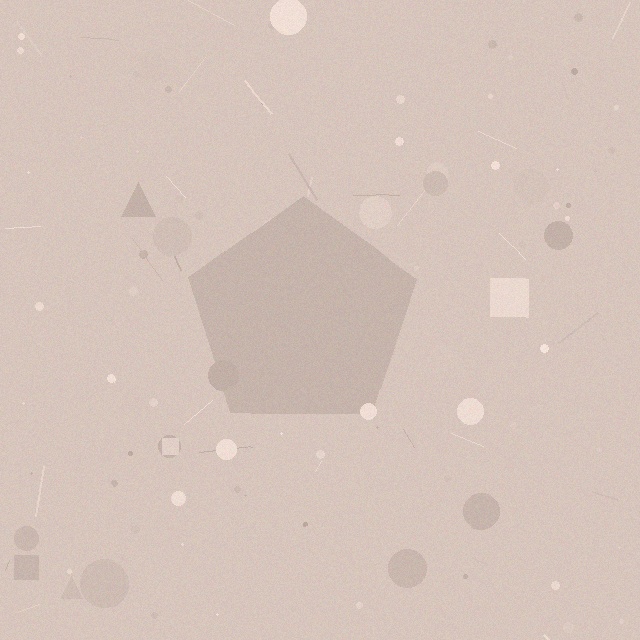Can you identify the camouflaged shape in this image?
The camouflaged shape is a pentagon.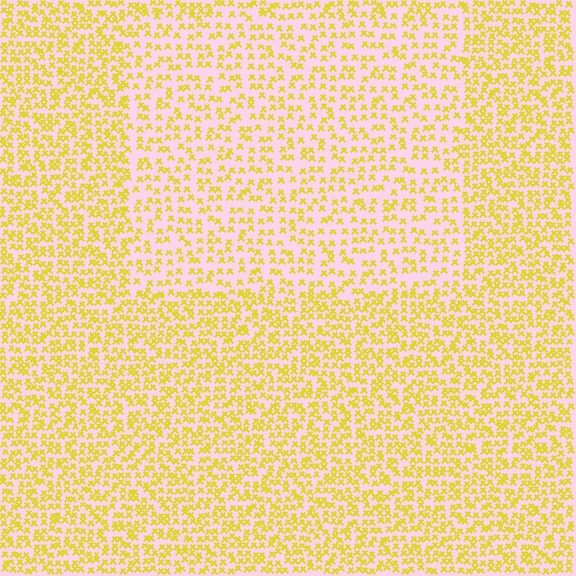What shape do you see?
I see a rectangle.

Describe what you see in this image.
The image contains small yellow elements arranged at two different densities. A rectangle-shaped region is visible where the elements are less densely packed than the surrounding area.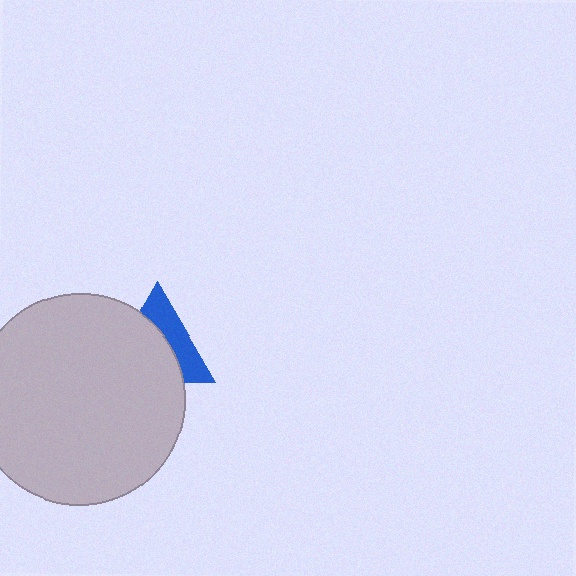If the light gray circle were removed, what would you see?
You would see the complete blue triangle.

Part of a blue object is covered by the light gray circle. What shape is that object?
It is a triangle.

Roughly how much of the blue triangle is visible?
A small part of it is visible (roughly 41%).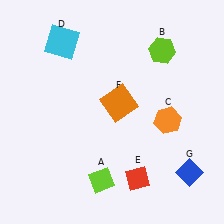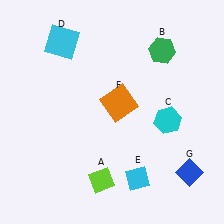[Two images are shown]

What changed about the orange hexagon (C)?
In Image 1, C is orange. In Image 2, it changed to cyan.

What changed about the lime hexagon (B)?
In Image 1, B is lime. In Image 2, it changed to green.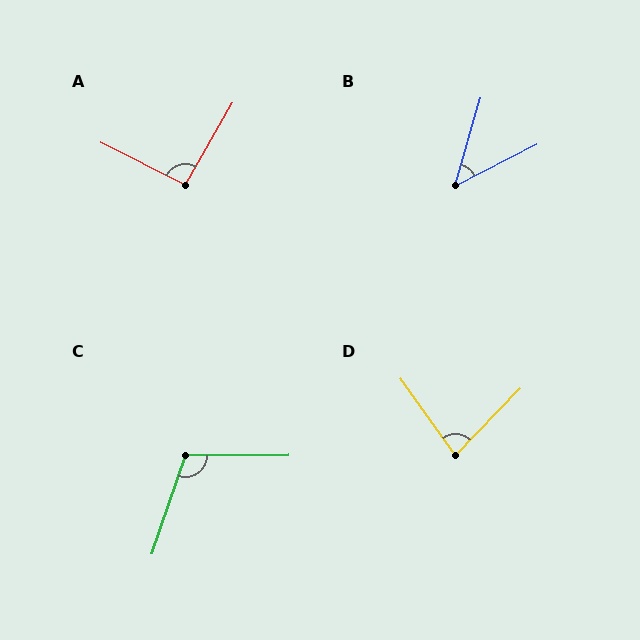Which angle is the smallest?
B, at approximately 46 degrees.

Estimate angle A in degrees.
Approximately 93 degrees.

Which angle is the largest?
C, at approximately 109 degrees.